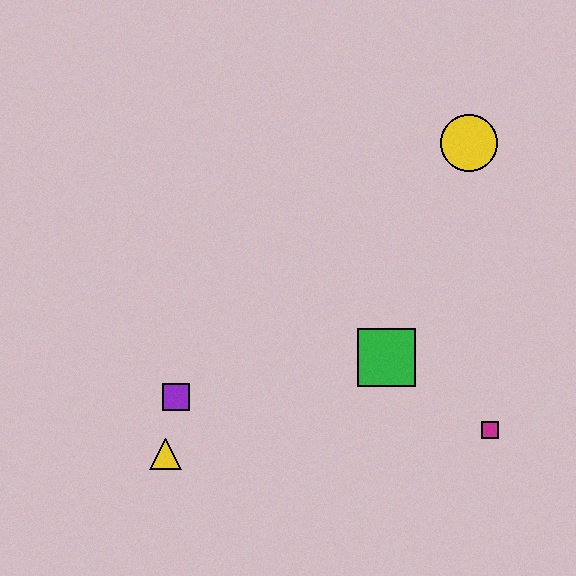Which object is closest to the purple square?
The yellow triangle is closest to the purple square.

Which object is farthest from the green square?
The yellow triangle is farthest from the green square.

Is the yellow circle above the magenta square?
Yes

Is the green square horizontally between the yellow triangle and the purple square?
No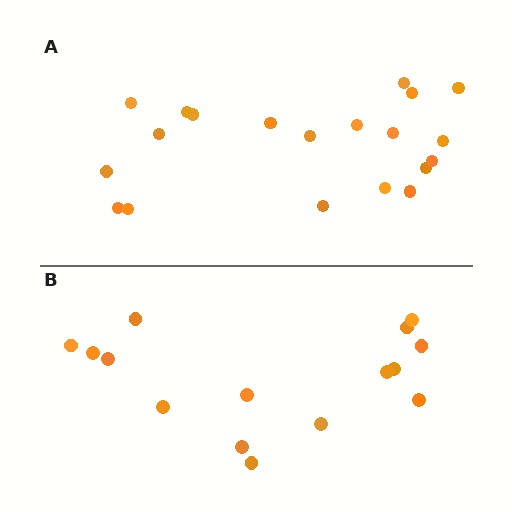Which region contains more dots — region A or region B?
Region A (the top region) has more dots.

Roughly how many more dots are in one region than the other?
Region A has about 5 more dots than region B.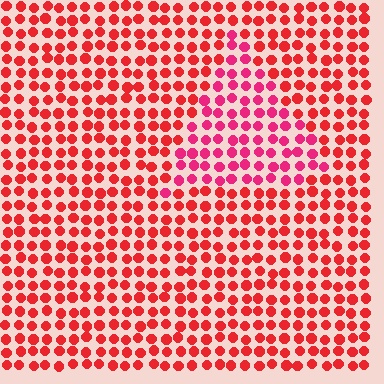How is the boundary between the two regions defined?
The boundary is defined purely by a slight shift in hue (about 25 degrees). Spacing, size, and orientation are identical on both sides.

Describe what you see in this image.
The image is filled with small red elements in a uniform arrangement. A triangle-shaped region is visible where the elements are tinted to a slightly different hue, forming a subtle color boundary.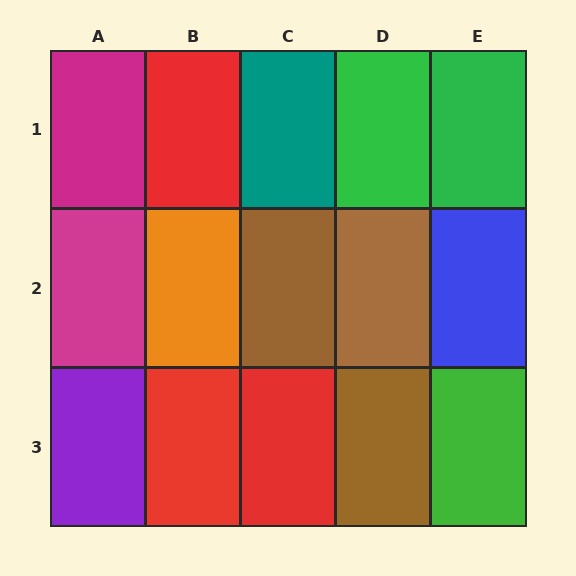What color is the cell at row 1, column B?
Red.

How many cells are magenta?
2 cells are magenta.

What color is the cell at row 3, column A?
Purple.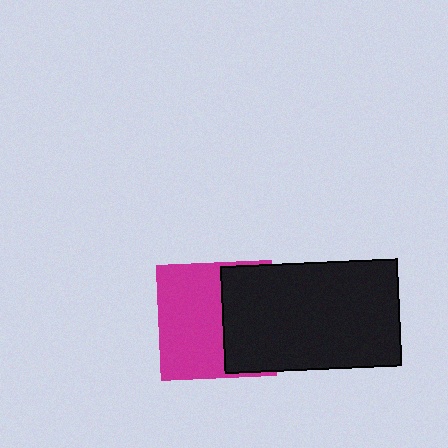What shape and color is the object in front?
The object in front is a black rectangle.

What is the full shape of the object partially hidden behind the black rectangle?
The partially hidden object is a magenta square.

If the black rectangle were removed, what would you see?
You would see the complete magenta square.